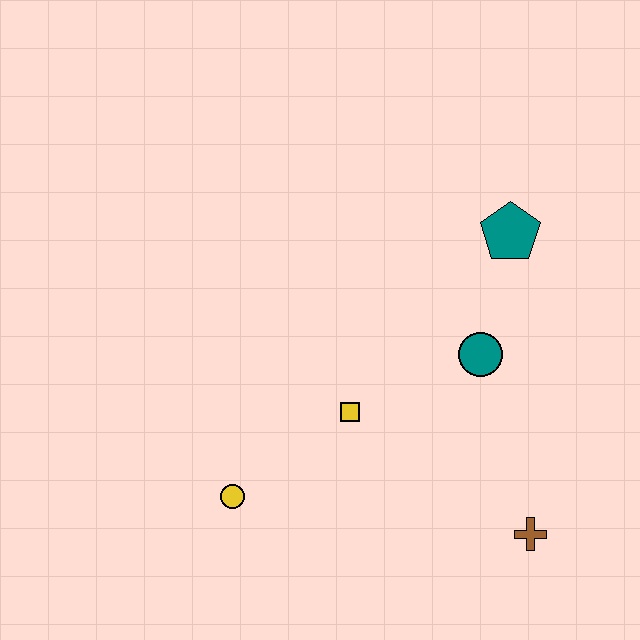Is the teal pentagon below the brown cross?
No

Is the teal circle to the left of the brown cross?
Yes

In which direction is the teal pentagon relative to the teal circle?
The teal pentagon is above the teal circle.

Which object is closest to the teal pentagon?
The teal circle is closest to the teal pentagon.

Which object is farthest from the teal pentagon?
The yellow circle is farthest from the teal pentagon.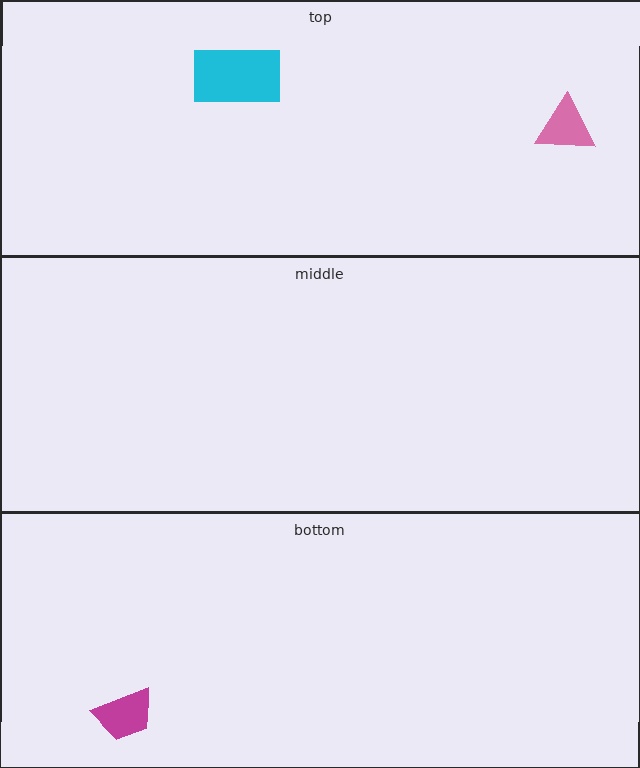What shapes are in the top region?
The cyan rectangle, the pink triangle.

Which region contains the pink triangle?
The top region.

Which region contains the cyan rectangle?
The top region.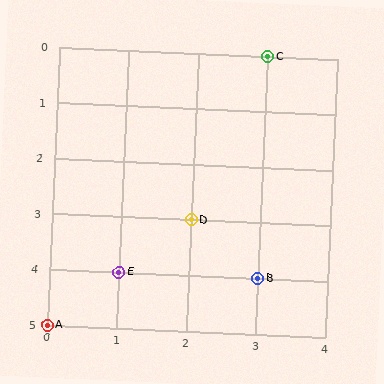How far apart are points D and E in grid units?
Points D and E are 1 column and 1 row apart (about 1.4 grid units diagonally).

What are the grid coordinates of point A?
Point A is at grid coordinates (0, 5).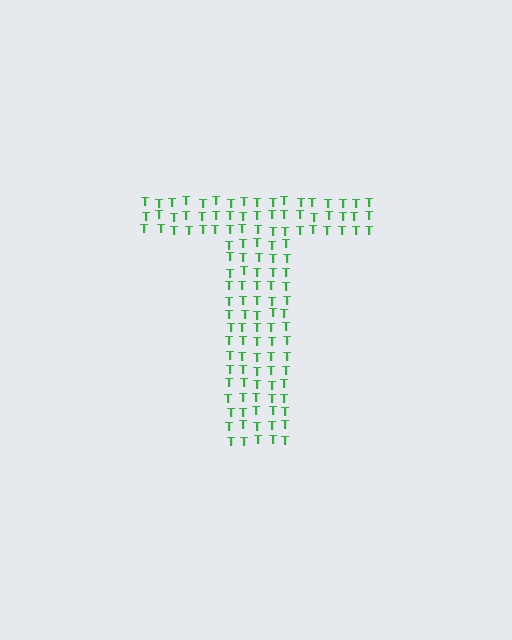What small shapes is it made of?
It is made of small letter T's.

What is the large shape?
The large shape is the letter T.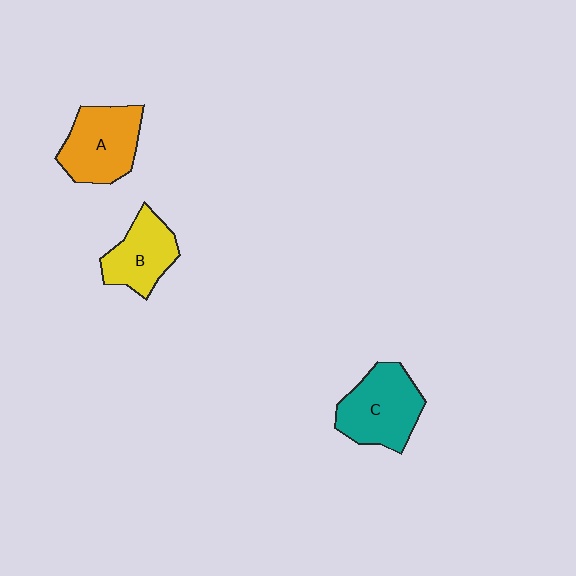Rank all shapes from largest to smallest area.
From largest to smallest: C (teal), A (orange), B (yellow).